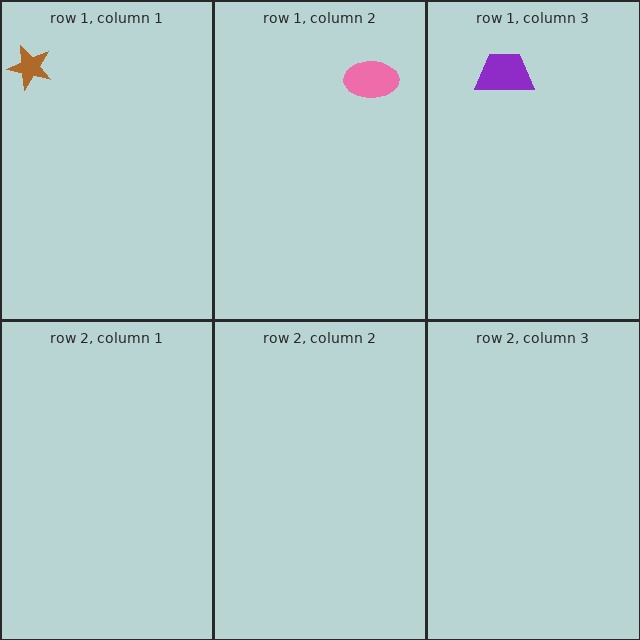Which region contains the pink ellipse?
The row 1, column 2 region.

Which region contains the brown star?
The row 1, column 1 region.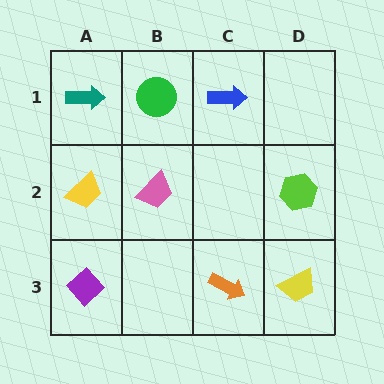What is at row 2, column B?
A pink trapezoid.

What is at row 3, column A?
A purple diamond.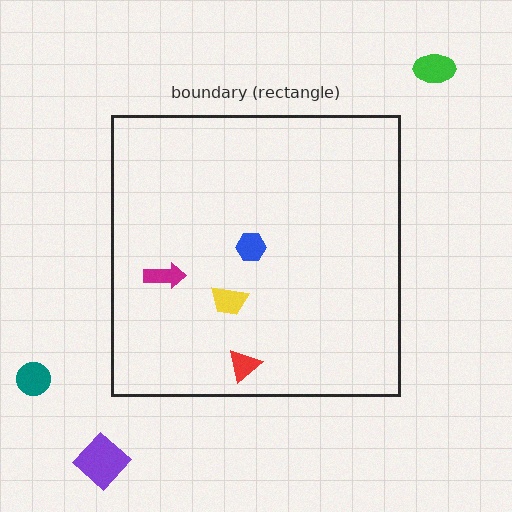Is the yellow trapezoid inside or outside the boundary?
Inside.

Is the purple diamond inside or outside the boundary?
Outside.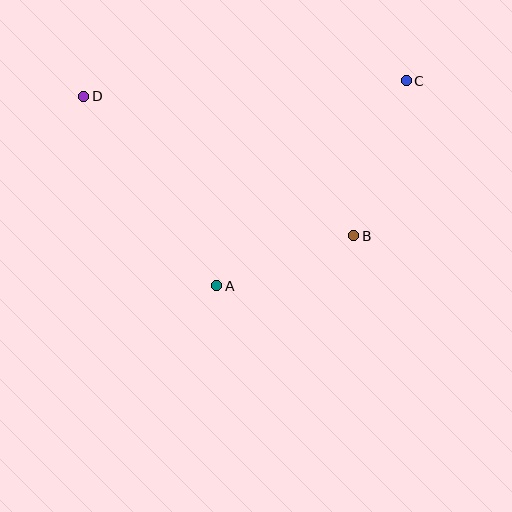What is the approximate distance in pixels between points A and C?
The distance between A and C is approximately 279 pixels.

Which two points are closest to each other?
Points A and B are closest to each other.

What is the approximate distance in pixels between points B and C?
The distance between B and C is approximately 164 pixels.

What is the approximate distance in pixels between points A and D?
The distance between A and D is approximately 232 pixels.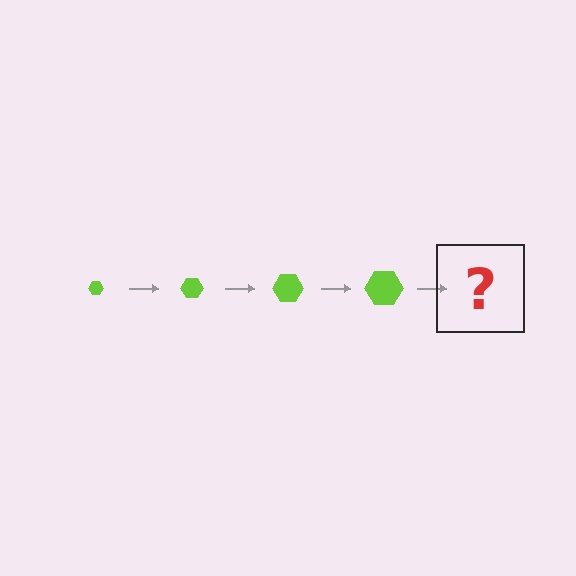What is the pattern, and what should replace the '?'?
The pattern is that the hexagon gets progressively larger each step. The '?' should be a lime hexagon, larger than the previous one.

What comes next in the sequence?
The next element should be a lime hexagon, larger than the previous one.